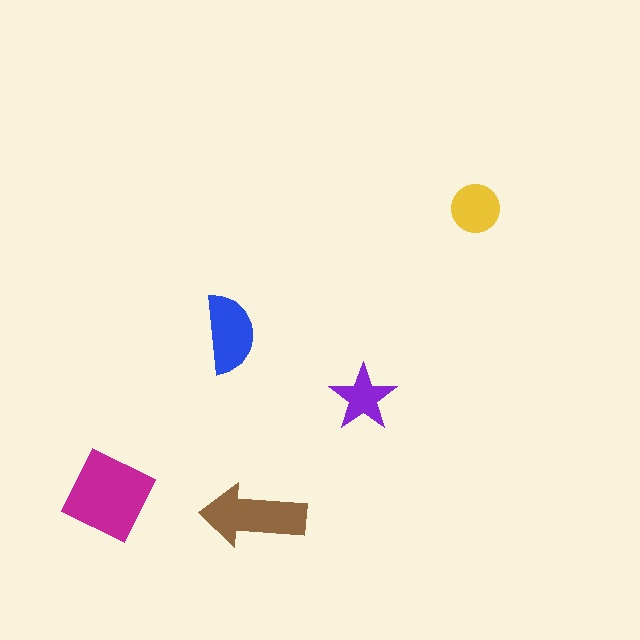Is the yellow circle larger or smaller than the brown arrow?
Smaller.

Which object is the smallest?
The purple star.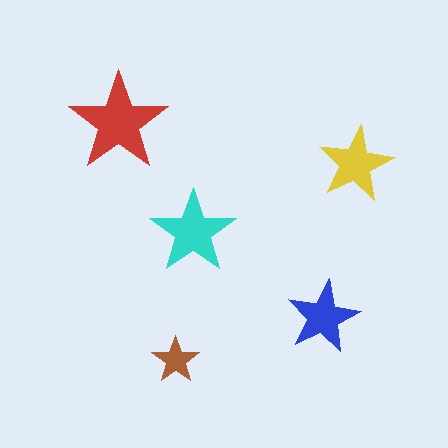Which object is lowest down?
The brown star is bottommost.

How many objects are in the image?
There are 5 objects in the image.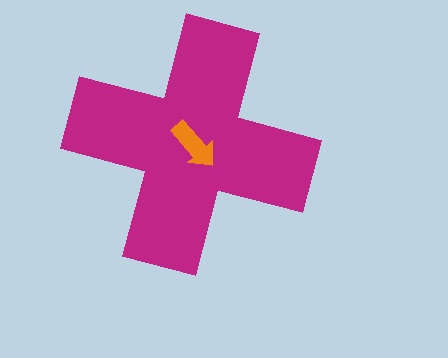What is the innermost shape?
The orange arrow.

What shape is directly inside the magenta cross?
The orange arrow.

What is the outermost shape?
The magenta cross.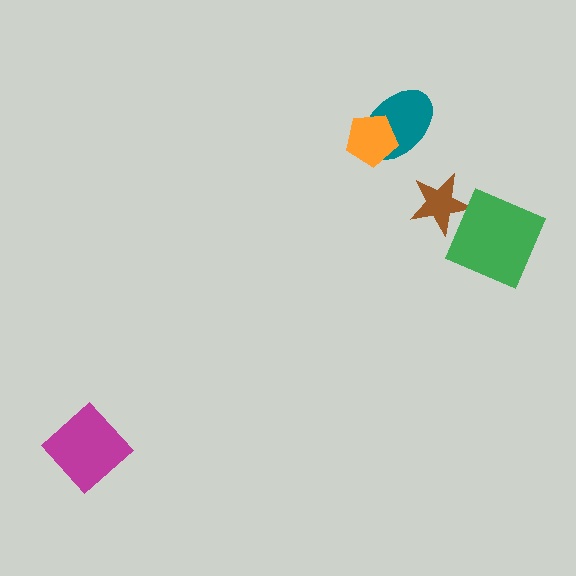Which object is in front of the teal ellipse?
The orange pentagon is in front of the teal ellipse.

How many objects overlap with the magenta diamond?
0 objects overlap with the magenta diamond.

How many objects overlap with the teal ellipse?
1 object overlaps with the teal ellipse.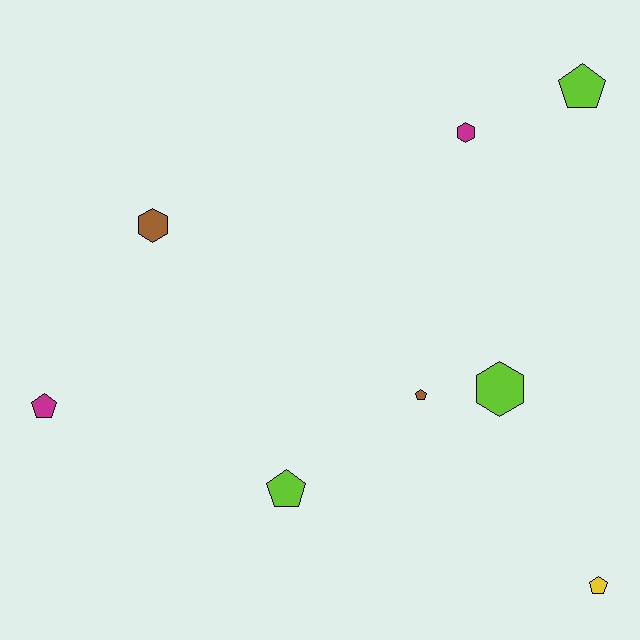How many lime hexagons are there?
There is 1 lime hexagon.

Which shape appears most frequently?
Pentagon, with 5 objects.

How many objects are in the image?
There are 8 objects.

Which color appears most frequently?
Lime, with 3 objects.